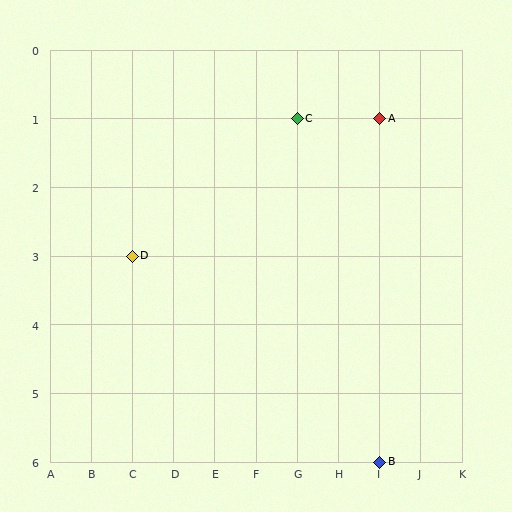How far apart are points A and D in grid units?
Points A and D are 6 columns and 2 rows apart (about 6.3 grid units diagonally).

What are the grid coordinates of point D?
Point D is at grid coordinates (C, 3).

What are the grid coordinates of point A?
Point A is at grid coordinates (I, 1).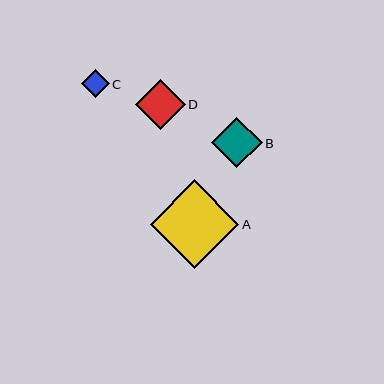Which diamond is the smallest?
Diamond C is the smallest with a size of approximately 28 pixels.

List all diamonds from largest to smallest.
From largest to smallest: A, B, D, C.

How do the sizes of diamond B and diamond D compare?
Diamond B and diamond D are approximately the same size.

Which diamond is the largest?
Diamond A is the largest with a size of approximately 88 pixels.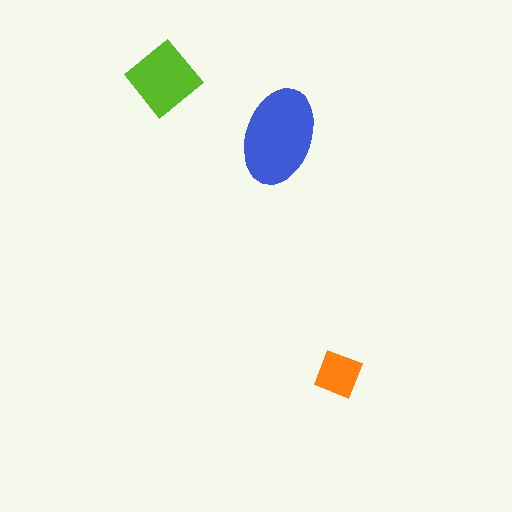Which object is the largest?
The blue ellipse.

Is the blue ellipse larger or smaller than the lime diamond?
Larger.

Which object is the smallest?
The orange diamond.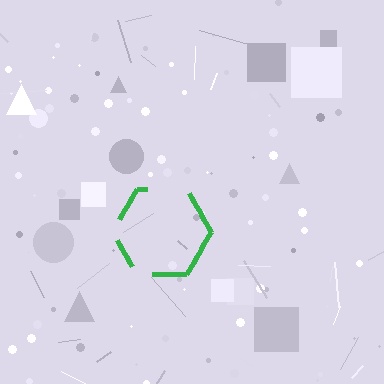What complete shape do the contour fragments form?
The contour fragments form a hexagon.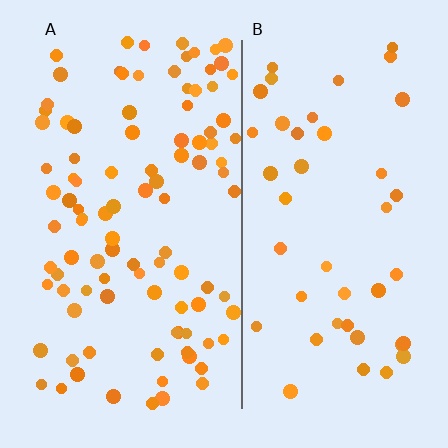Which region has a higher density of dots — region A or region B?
A (the left).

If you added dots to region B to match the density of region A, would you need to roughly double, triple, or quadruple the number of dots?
Approximately double.